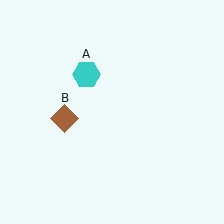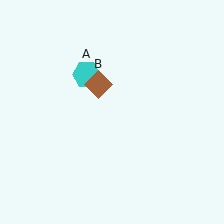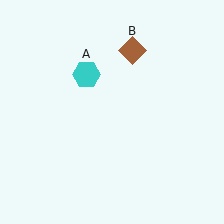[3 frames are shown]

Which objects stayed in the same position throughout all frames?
Cyan hexagon (object A) remained stationary.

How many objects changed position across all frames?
1 object changed position: brown diamond (object B).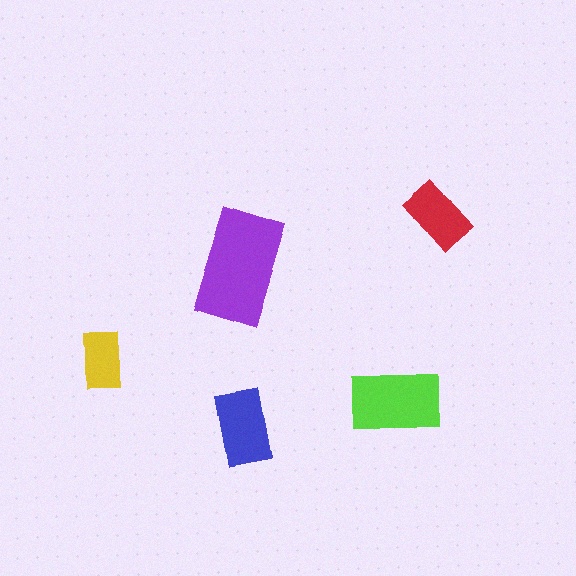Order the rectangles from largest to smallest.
the purple one, the lime one, the blue one, the red one, the yellow one.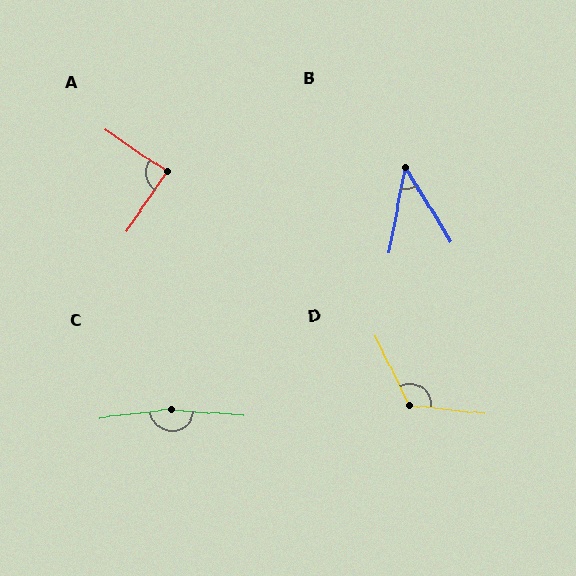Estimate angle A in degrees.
Approximately 89 degrees.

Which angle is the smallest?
B, at approximately 42 degrees.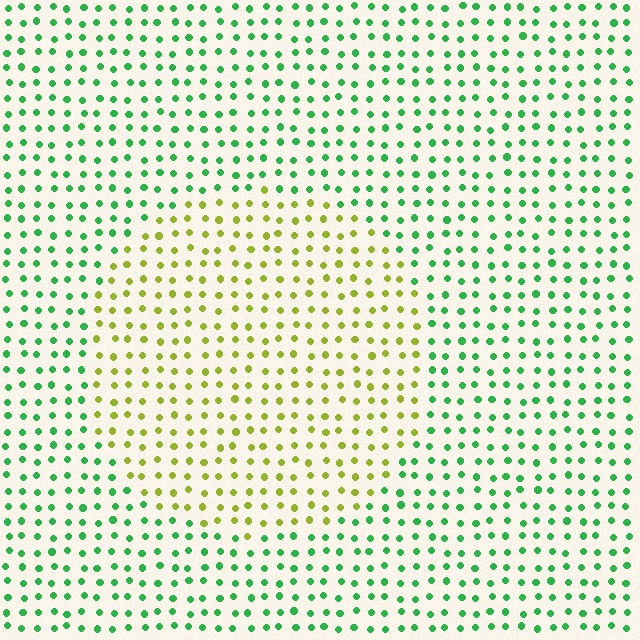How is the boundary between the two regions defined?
The boundary is defined purely by a slight shift in hue (about 59 degrees). Spacing, size, and orientation are identical on both sides.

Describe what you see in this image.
The image is filled with small green elements in a uniform arrangement. A circle-shaped region is visible where the elements are tinted to a slightly different hue, forming a subtle color boundary.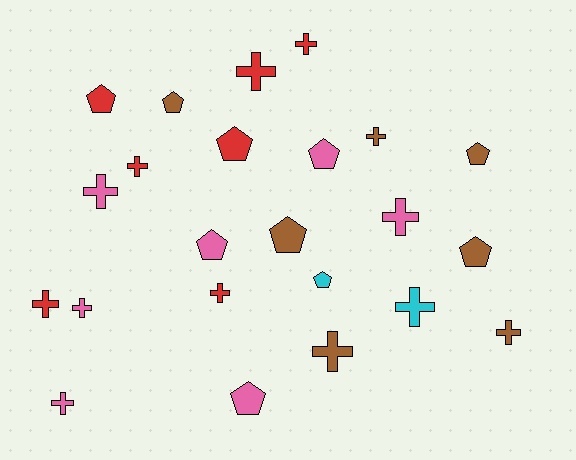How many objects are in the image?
There are 23 objects.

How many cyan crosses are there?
There is 1 cyan cross.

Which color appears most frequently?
Red, with 7 objects.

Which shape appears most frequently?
Cross, with 13 objects.